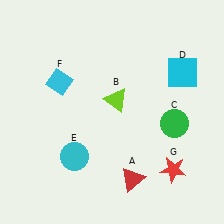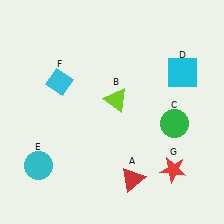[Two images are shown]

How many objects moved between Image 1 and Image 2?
1 object moved between the two images.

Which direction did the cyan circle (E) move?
The cyan circle (E) moved left.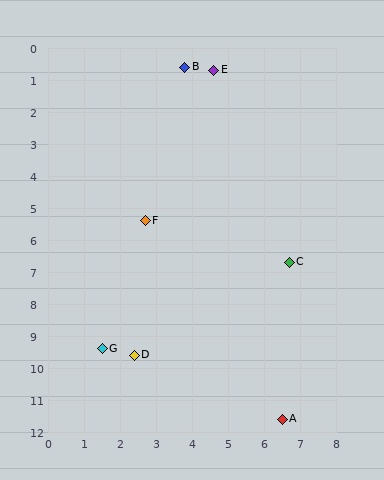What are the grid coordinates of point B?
Point B is at approximately (3.8, 0.6).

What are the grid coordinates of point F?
Point F is at approximately (2.7, 5.4).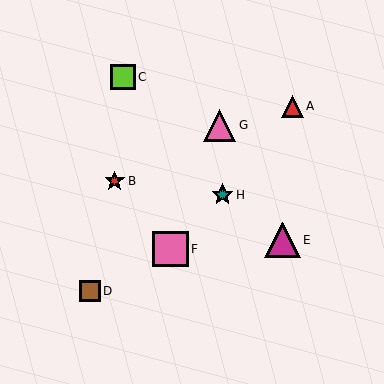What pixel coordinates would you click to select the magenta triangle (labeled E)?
Click at (282, 240) to select the magenta triangle E.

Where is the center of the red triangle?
The center of the red triangle is at (293, 106).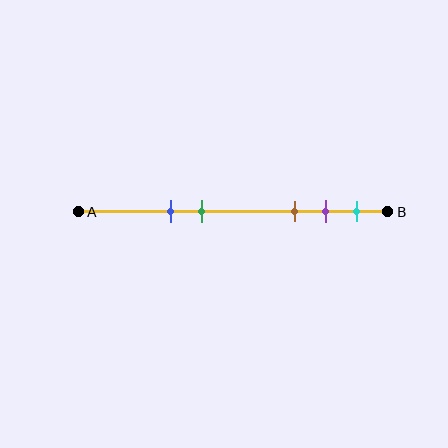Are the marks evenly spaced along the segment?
No, the marks are not evenly spaced.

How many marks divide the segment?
There are 5 marks dividing the segment.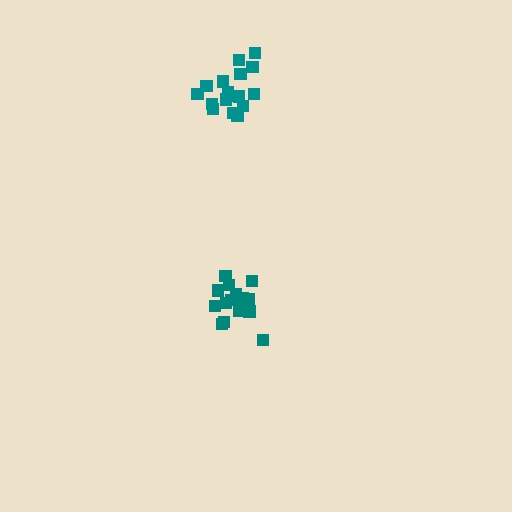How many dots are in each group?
Group 1: 16 dots, Group 2: 17 dots (33 total).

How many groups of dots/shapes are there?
There are 2 groups.